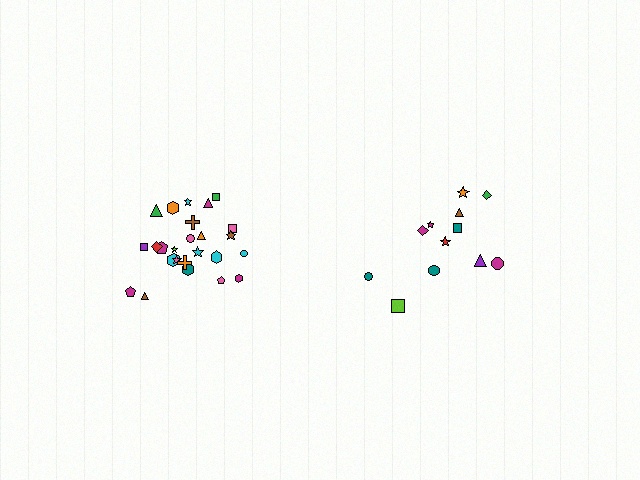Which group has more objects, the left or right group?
The left group.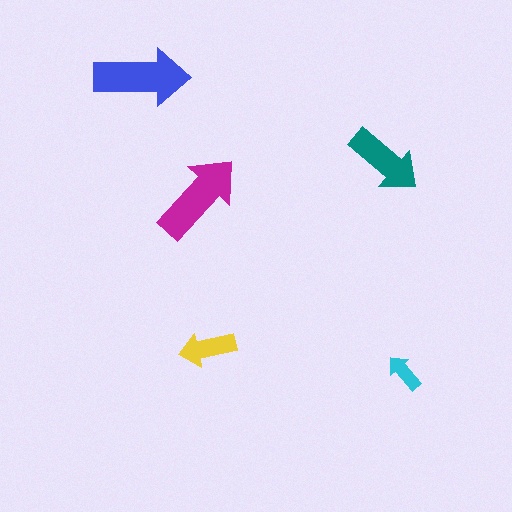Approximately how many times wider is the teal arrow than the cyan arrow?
About 2 times wider.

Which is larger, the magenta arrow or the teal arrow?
The magenta one.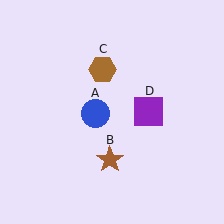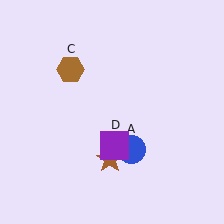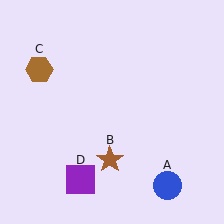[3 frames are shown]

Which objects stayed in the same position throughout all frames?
Brown star (object B) remained stationary.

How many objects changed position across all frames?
3 objects changed position: blue circle (object A), brown hexagon (object C), purple square (object D).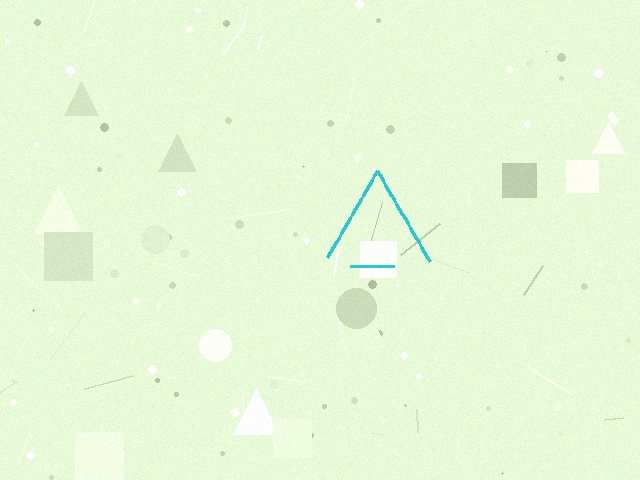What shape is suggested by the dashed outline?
The dashed outline suggests a triangle.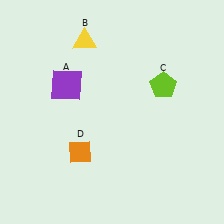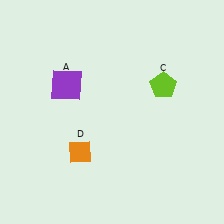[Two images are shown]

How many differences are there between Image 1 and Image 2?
There is 1 difference between the two images.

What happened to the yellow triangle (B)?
The yellow triangle (B) was removed in Image 2. It was in the top-left area of Image 1.